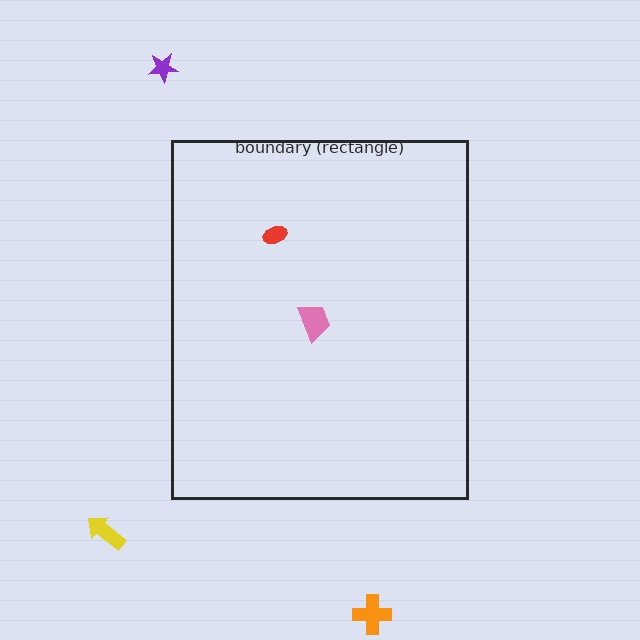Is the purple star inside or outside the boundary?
Outside.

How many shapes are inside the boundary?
2 inside, 3 outside.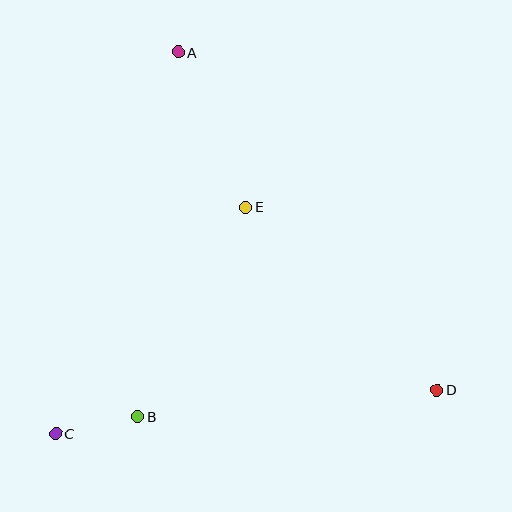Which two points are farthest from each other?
Points A and D are farthest from each other.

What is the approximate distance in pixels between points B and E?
The distance between B and E is approximately 236 pixels.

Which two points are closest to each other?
Points B and C are closest to each other.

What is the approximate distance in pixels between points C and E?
The distance between C and E is approximately 296 pixels.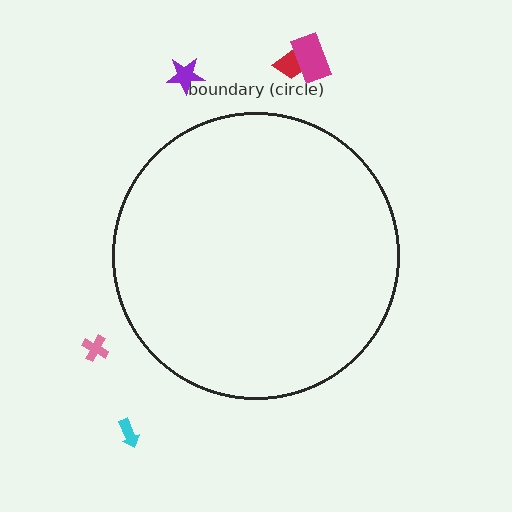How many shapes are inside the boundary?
0 inside, 5 outside.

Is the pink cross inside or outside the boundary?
Outside.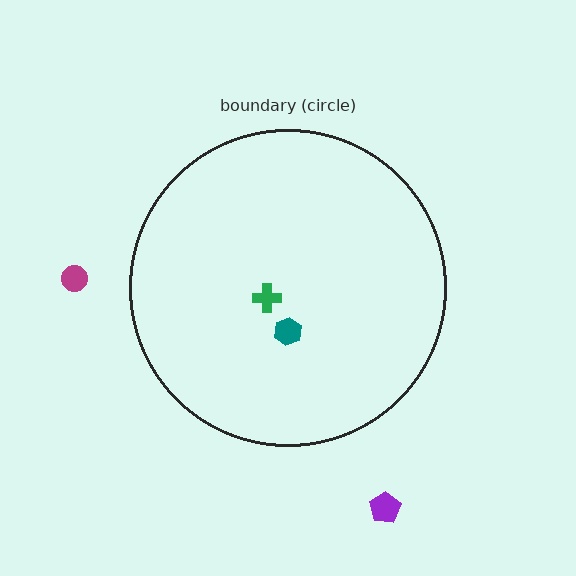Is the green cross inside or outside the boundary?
Inside.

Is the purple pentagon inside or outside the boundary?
Outside.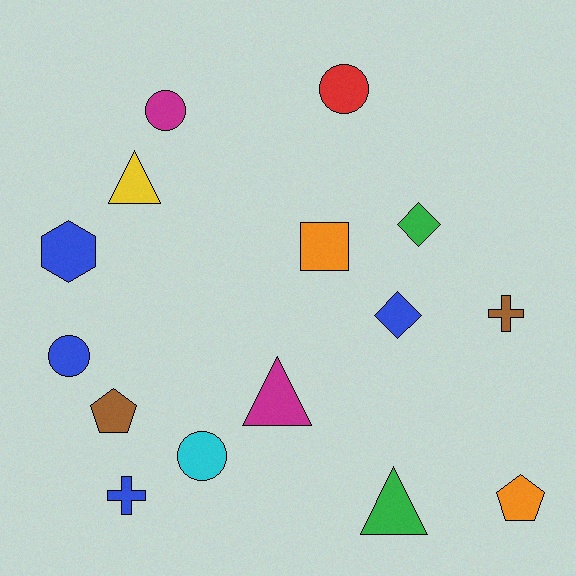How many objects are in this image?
There are 15 objects.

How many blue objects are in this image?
There are 4 blue objects.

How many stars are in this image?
There are no stars.